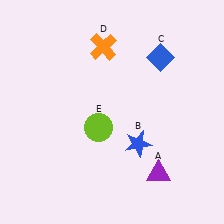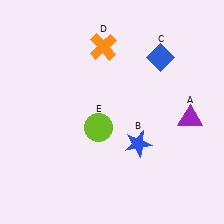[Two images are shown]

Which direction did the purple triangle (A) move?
The purple triangle (A) moved up.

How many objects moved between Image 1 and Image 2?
1 object moved between the two images.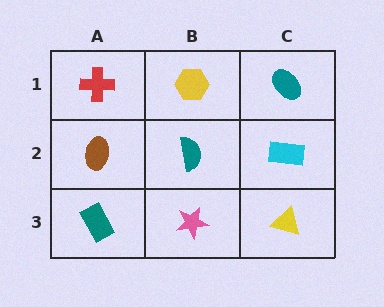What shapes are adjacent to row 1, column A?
A brown ellipse (row 2, column A), a yellow hexagon (row 1, column B).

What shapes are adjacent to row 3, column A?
A brown ellipse (row 2, column A), a pink star (row 3, column B).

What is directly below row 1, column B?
A teal semicircle.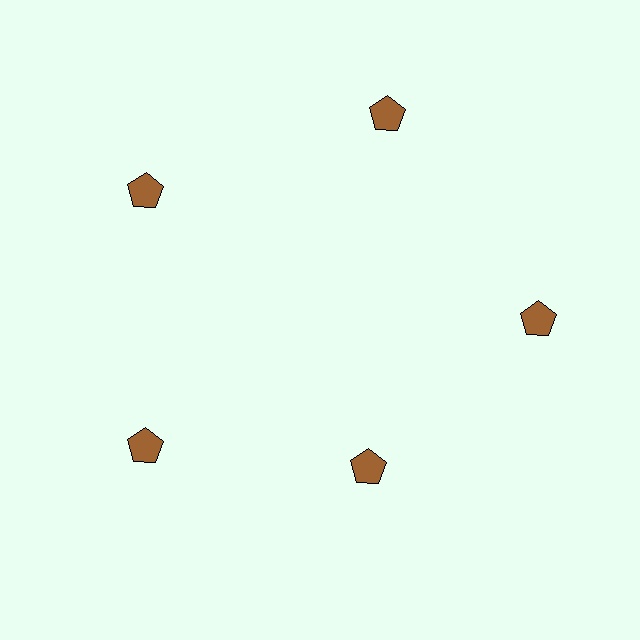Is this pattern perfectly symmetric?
No. The 5 brown pentagons are arranged in a ring, but one element near the 5 o'clock position is pulled inward toward the center, breaking the 5-fold rotational symmetry.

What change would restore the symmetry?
The symmetry would be restored by moving it outward, back onto the ring so that all 5 pentagons sit at equal angles and equal distance from the center.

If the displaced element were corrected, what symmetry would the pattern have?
It would have 5-fold rotational symmetry — the pattern would map onto itself every 72 degrees.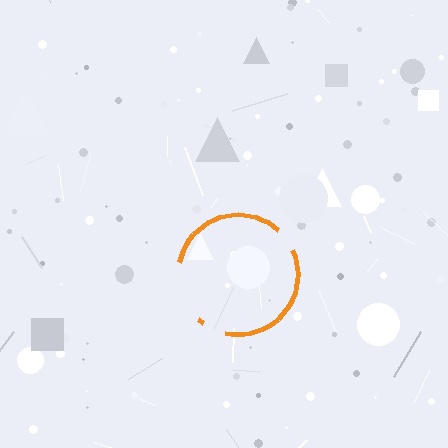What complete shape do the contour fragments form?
The contour fragments form a circle.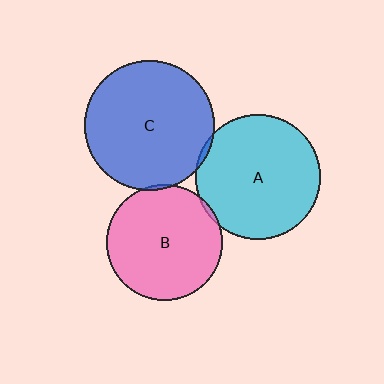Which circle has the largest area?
Circle C (blue).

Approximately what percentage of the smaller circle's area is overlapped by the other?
Approximately 5%.